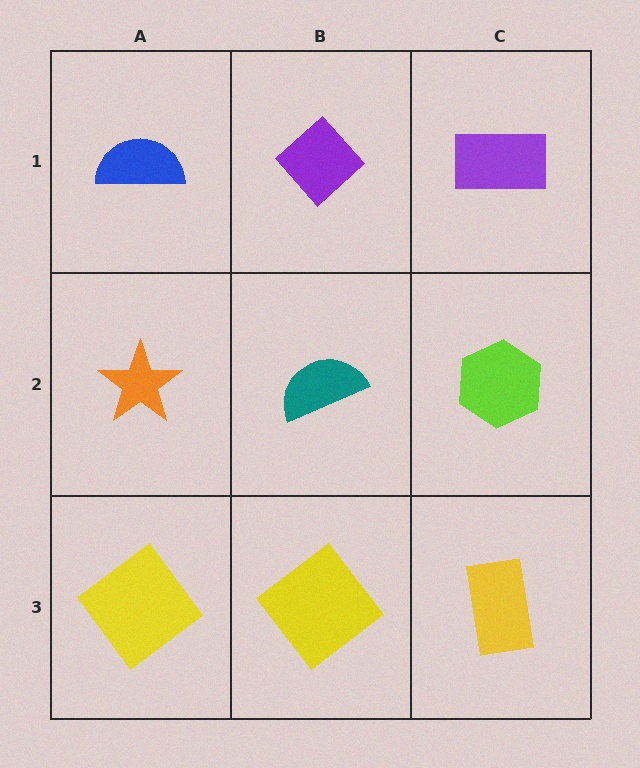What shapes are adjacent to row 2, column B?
A purple diamond (row 1, column B), a yellow diamond (row 3, column B), an orange star (row 2, column A), a lime hexagon (row 2, column C).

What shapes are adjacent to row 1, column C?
A lime hexagon (row 2, column C), a purple diamond (row 1, column B).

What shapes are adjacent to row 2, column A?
A blue semicircle (row 1, column A), a yellow diamond (row 3, column A), a teal semicircle (row 2, column B).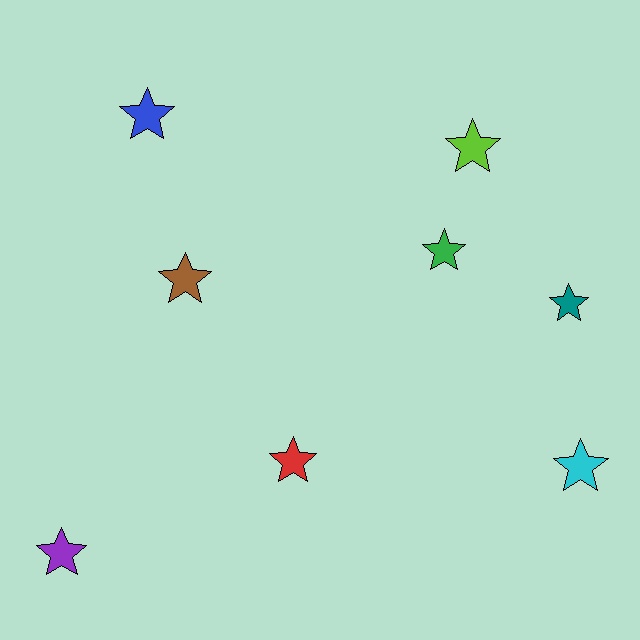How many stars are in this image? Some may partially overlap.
There are 8 stars.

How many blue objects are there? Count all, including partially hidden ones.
There is 1 blue object.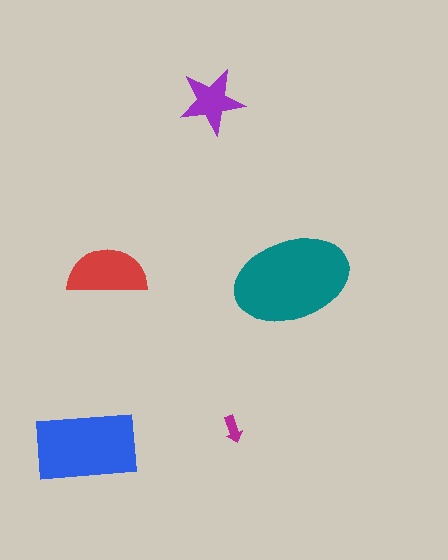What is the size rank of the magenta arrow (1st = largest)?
5th.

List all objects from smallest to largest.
The magenta arrow, the purple star, the red semicircle, the blue rectangle, the teal ellipse.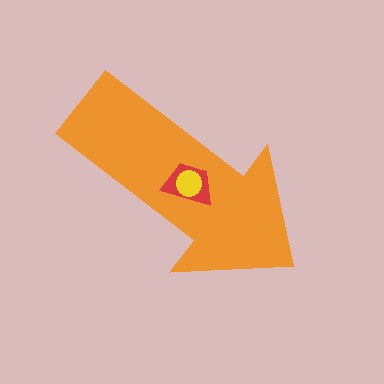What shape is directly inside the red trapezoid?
The yellow circle.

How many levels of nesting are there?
3.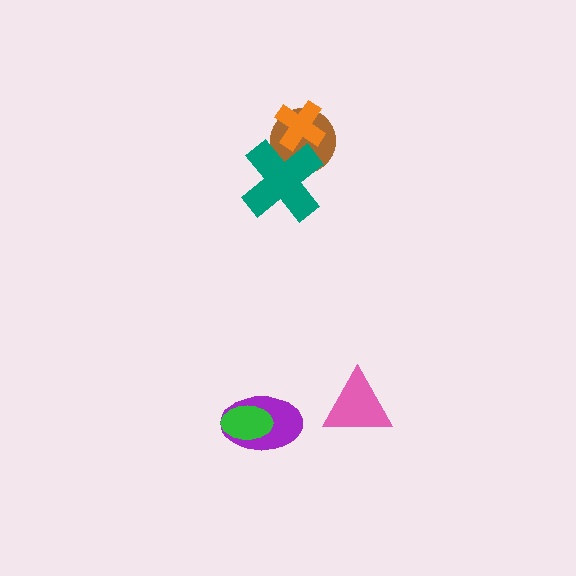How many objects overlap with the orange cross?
2 objects overlap with the orange cross.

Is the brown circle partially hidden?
Yes, it is partially covered by another shape.